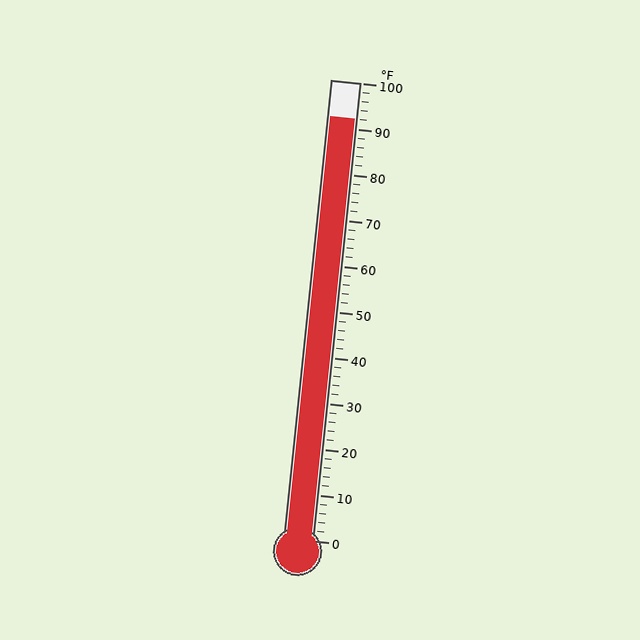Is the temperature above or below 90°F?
The temperature is above 90°F.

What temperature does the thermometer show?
The thermometer shows approximately 92°F.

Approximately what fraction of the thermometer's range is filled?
The thermometer is filled to approximately 90% of its range.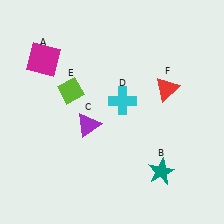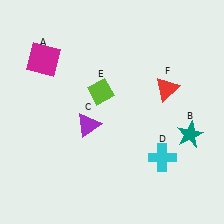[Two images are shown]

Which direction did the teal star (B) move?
The teal star (B) moved up.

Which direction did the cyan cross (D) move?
The cyan cross (D) moved down.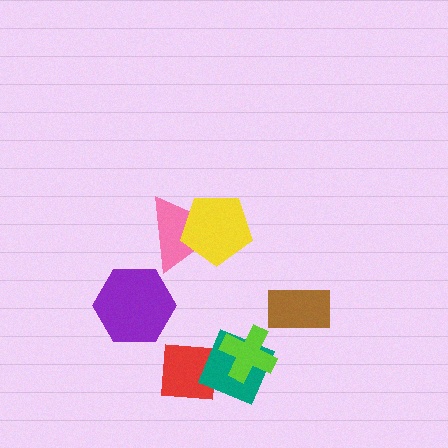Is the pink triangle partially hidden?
Yes, it is partially covered by another shape.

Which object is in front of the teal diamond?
The lime cross is in front of the teal diamond.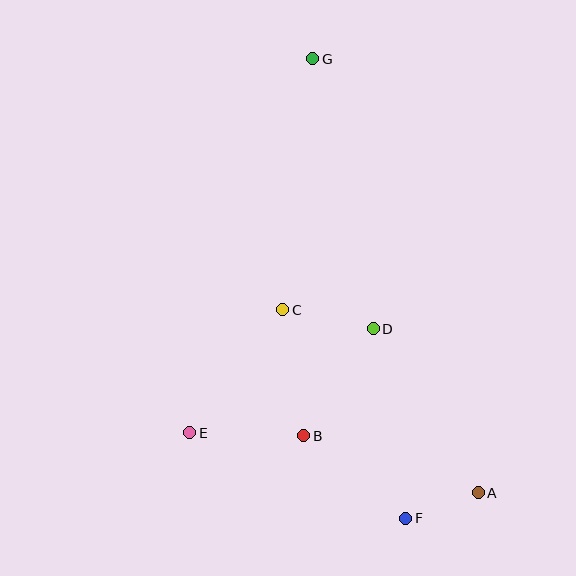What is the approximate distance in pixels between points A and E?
The distance between A and E is approximately 295 pixels.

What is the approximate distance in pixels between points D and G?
The distance between D and G is approximately 277 pixels.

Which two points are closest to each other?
Points A and F are closest to each other.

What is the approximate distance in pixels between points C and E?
The distance between C and E is approximately 154 pixels.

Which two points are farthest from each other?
Points F and G are farthest from each other.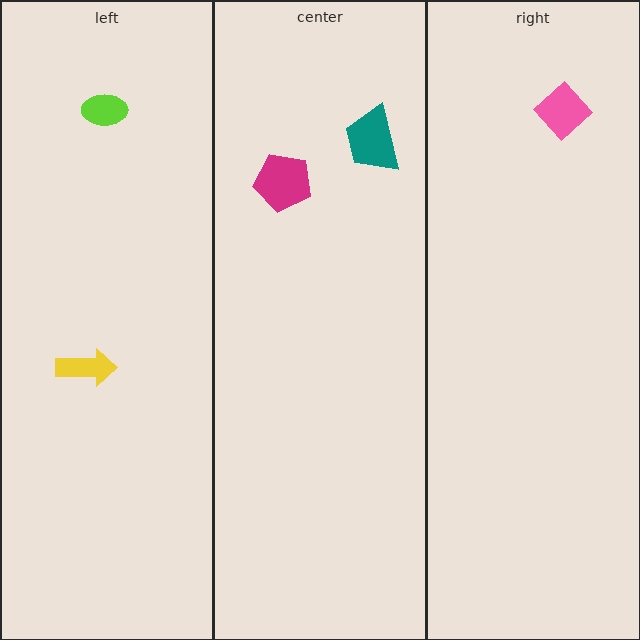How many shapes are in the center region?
2.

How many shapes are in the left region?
2.